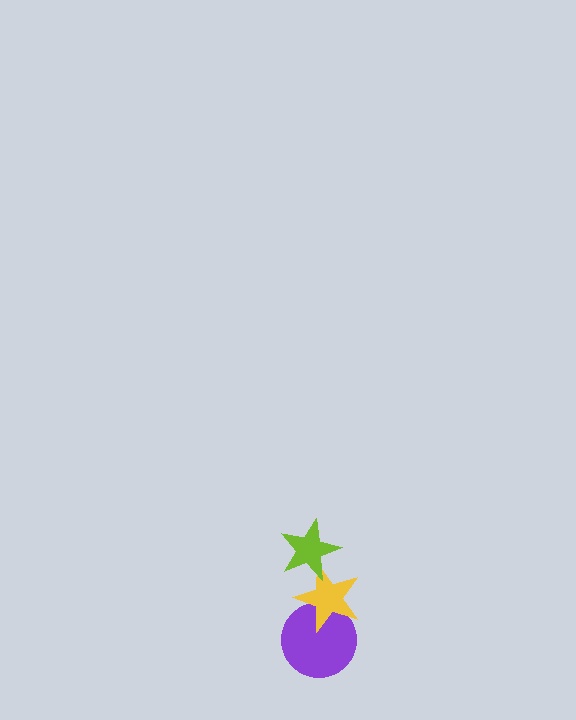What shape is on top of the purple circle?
The yellow star is on top of the purple circle.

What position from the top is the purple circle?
The purple circle is 3rd from the top.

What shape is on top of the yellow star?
The lime star is on top of the yellow star.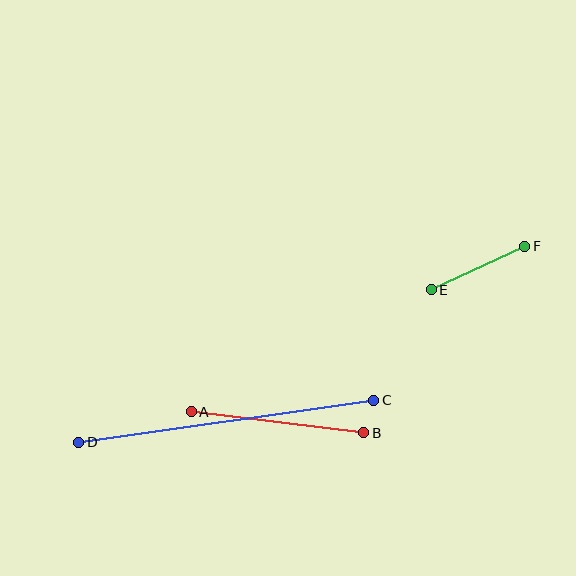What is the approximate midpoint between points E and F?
The midpoint is at approximately (478, 268) pixels.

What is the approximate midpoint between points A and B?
The midpoint is at approximately (277, 422) pixels.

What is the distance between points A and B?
The distance is approximately 174 pixels.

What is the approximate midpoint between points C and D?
The midpoint is at approximately (226, 421) pixels.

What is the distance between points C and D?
The distance is approximately 298 pixels.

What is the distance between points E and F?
The distance is approximately 103 pixels.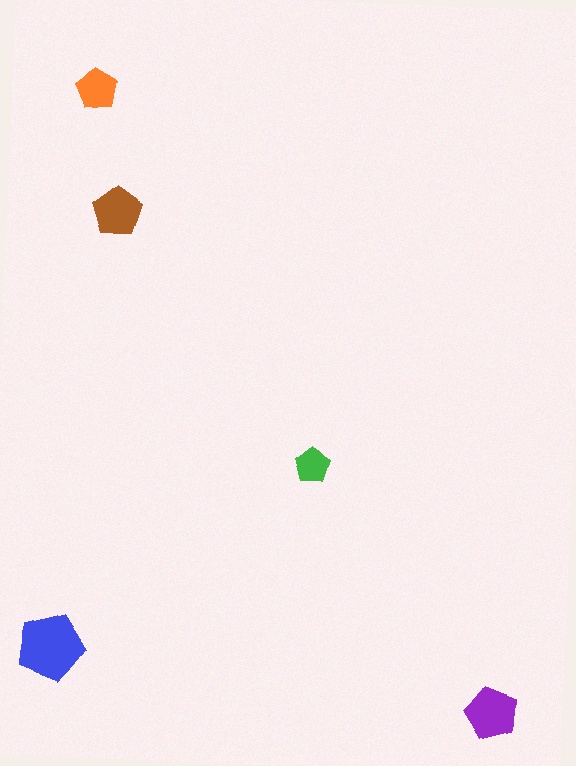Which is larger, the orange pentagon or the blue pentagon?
The blue one.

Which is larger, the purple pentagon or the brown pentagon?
The purple one.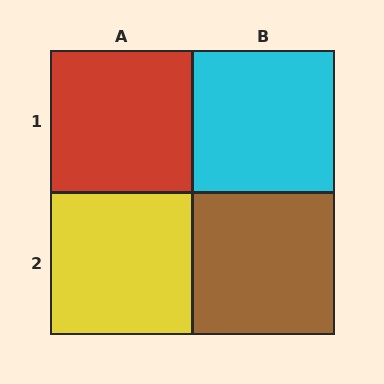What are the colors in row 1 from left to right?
Red, cyan.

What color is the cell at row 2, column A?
Yellow.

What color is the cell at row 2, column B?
Brown.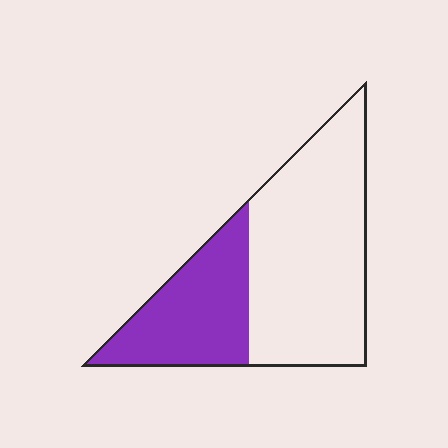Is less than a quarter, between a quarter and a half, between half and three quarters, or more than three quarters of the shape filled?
Between a quarter and a half.